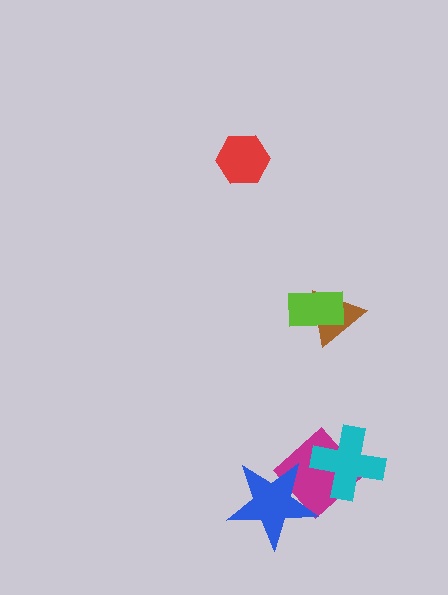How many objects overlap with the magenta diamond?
2 objects overlap with the magenta diamond.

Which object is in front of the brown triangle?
The lime rectangle is in front of the brown triangle.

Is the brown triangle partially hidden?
Yes, it is partially covered by another shape.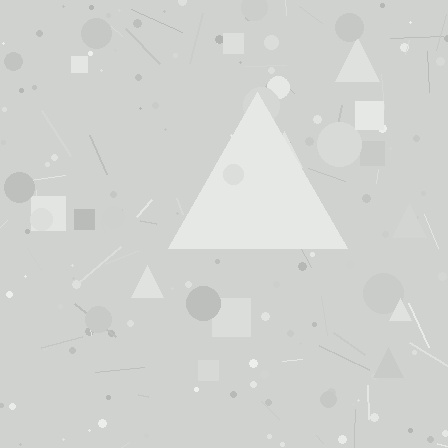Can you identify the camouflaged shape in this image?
The camouflaged shape is a triangle.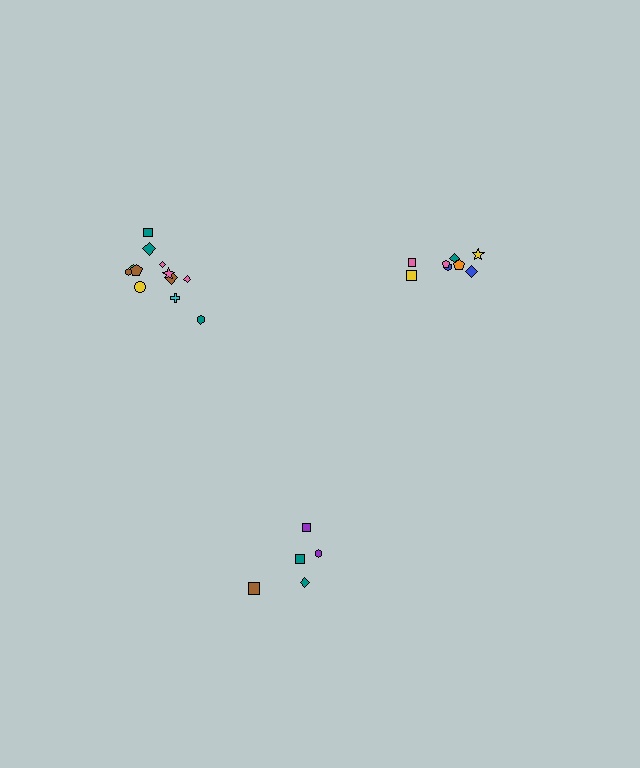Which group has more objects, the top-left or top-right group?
The top-left group.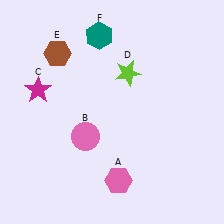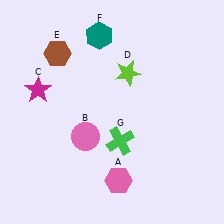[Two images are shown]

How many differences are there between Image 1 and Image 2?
There is 1 difference between the two images.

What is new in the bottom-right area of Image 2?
A green cross (G) was added in the bottom-right area of Image 2.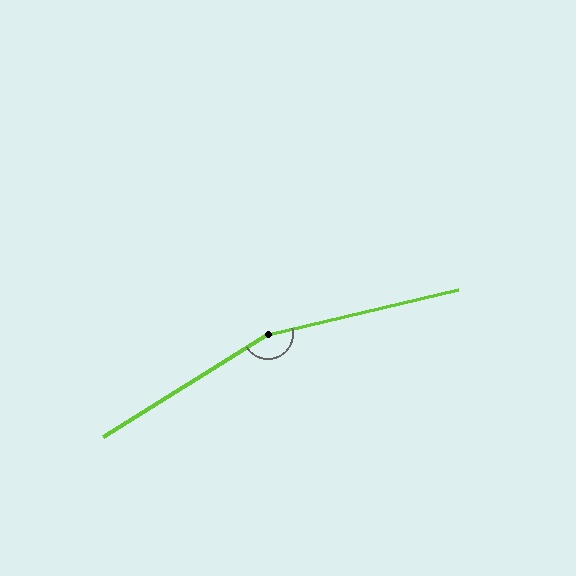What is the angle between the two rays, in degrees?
Approximately 161 degrees.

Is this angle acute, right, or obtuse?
It is obtuse.